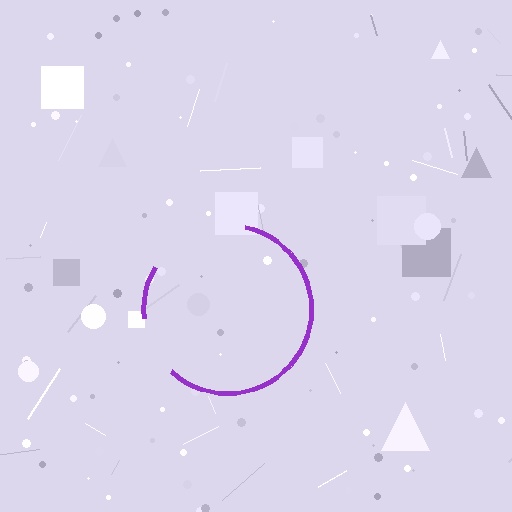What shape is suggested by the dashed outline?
The dashed outline suggests a circle.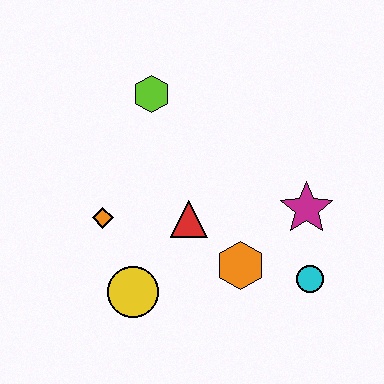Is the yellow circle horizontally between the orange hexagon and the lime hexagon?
No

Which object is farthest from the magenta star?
The orange diamond is farthest from the magenta star.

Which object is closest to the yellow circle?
The orange diamond is closest to the yellow circle.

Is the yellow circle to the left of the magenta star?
Yes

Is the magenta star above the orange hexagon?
Yes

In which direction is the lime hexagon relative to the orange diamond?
The lime hexagon is above the orange diamond.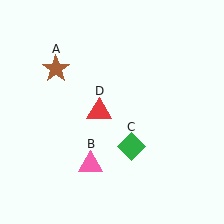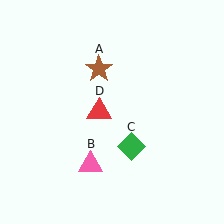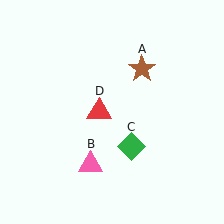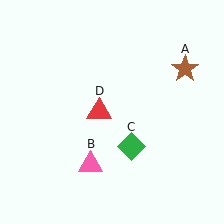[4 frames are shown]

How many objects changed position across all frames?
1 object changed position: brown star (object A).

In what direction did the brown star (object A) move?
The brown star (object A) moved right.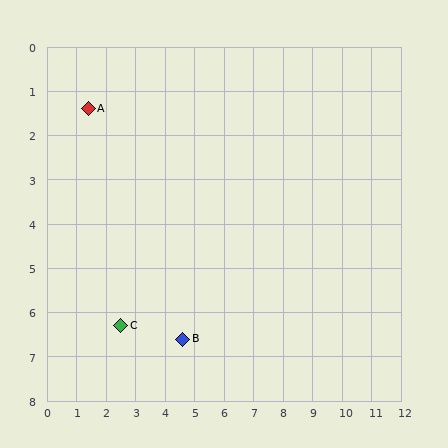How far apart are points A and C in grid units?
Points A and C are about 5.0 grid units apart.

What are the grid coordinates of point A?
Point A is at approximately (1.4, 1.4).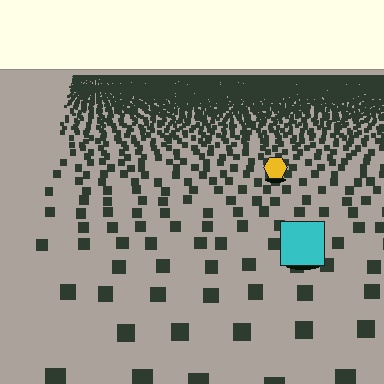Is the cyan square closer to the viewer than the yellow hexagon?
Yes. The cyan square is closer — you can tell from the texture gradient: the ground texture is coarser near it.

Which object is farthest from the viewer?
The yellow hexagon is farthest from the viewer. It appears smaller and the ground texture around it is denser.